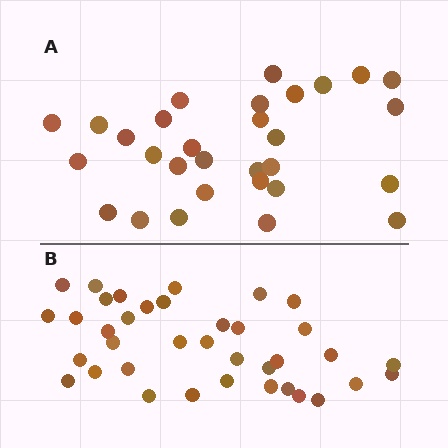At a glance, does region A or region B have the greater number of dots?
Region B (the bottom region) has more dots.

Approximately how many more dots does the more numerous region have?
Region B has roughly 8 or so more dots than region A.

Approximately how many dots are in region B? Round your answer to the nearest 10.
About 40 dots. (The exact count is 37, which rounds to 40.)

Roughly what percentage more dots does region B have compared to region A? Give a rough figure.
About 25% more.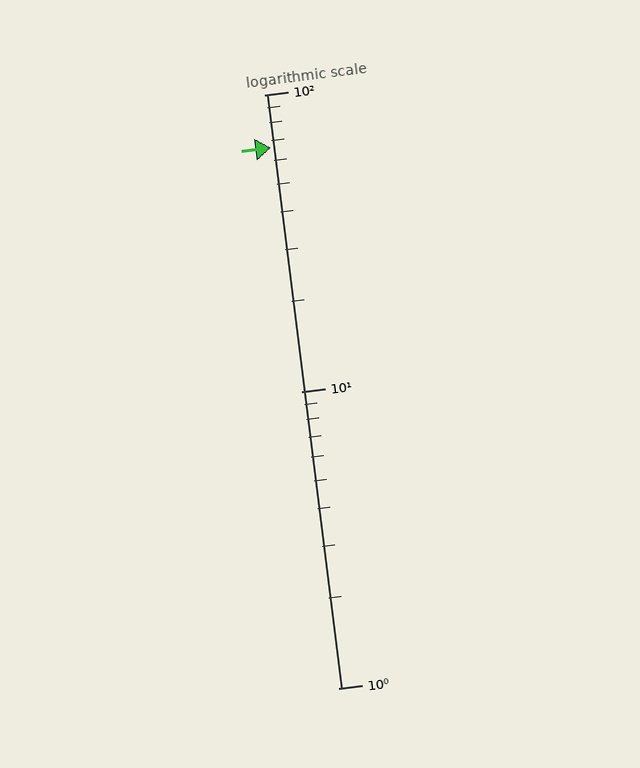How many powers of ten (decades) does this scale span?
The scale spans 2 decades, from 1 to 100.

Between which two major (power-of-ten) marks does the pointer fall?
The pointer is between 10 and 100.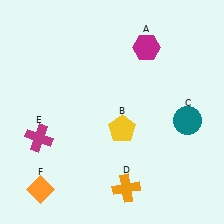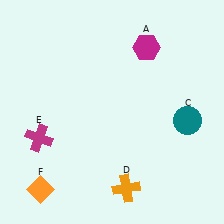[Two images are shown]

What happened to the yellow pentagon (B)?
The yellow pentagon (B) was removed in Image 2. It was in the bottom-right area of Image 1.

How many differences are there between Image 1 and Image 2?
There is 1 difference between the two images.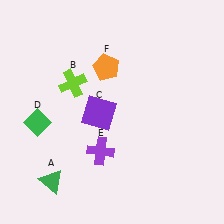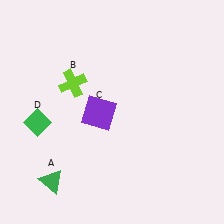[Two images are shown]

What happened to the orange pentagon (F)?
The orange pentagon (F) was removed in Image 2. It was in the top-left area of Image 1.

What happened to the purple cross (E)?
The purple cross (E) was removed in Image 2. It was in the bottom-left area of Image 1.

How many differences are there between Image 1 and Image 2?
There are 2 differences between the two images.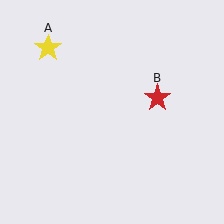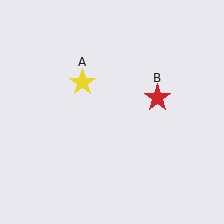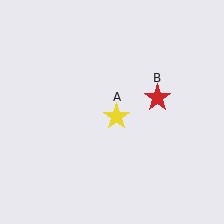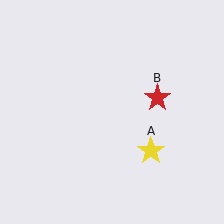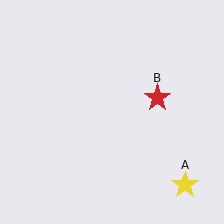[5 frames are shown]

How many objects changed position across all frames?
1 object changed position: yellow star (object A).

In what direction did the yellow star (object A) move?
The yellow star (object A) moved down and to the right.